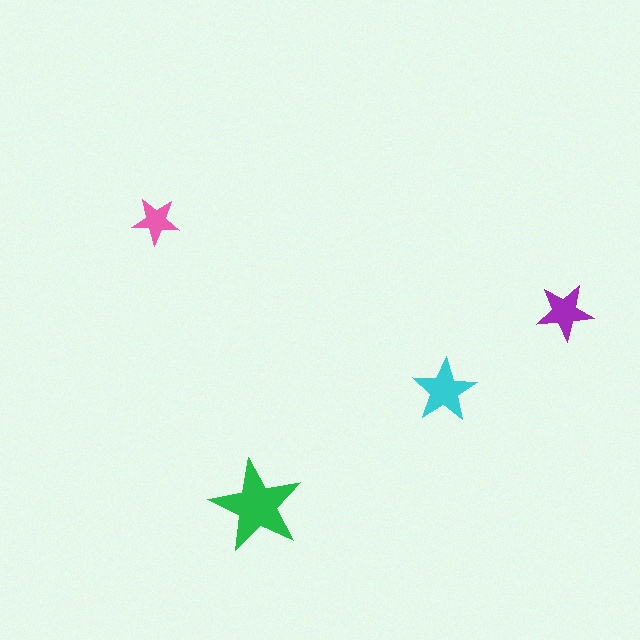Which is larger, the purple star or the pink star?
The purple one.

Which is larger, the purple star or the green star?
The green one.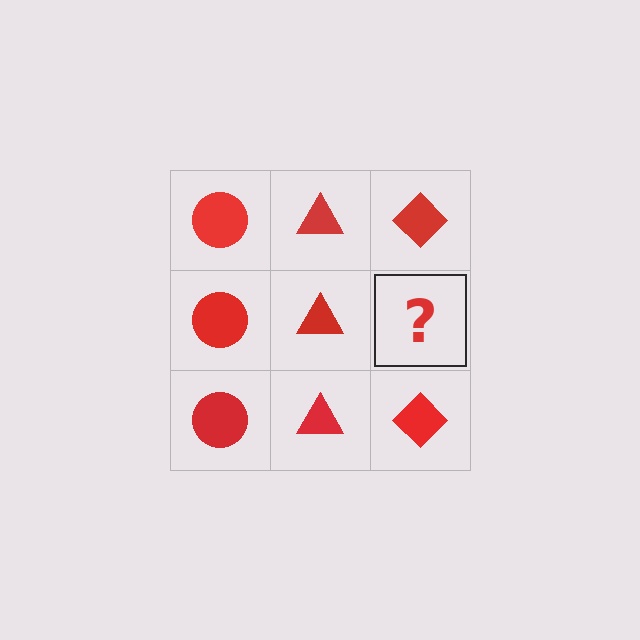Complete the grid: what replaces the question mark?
The question mark should be replaced with a red diamond.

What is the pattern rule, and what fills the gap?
The rule is that each column has a consistent shape. The gap should be filled with a red diamond.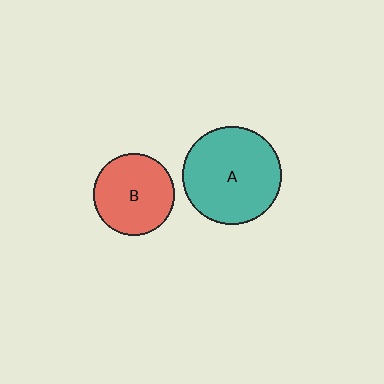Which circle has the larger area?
Circle A (teal).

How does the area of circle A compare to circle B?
Approximately 1.5 times.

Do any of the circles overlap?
No, none of the circles overlap.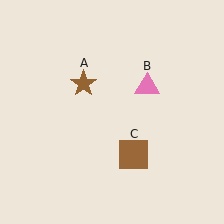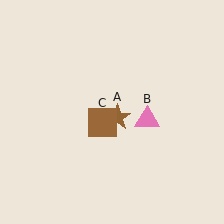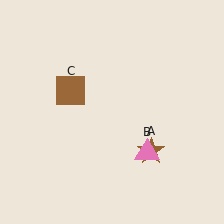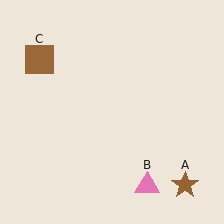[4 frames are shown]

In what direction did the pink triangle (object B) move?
The pink triangle (object B) moved down.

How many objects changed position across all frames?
3 objects changed position: brown star (object A), pink triangle (object B), brown square (object C).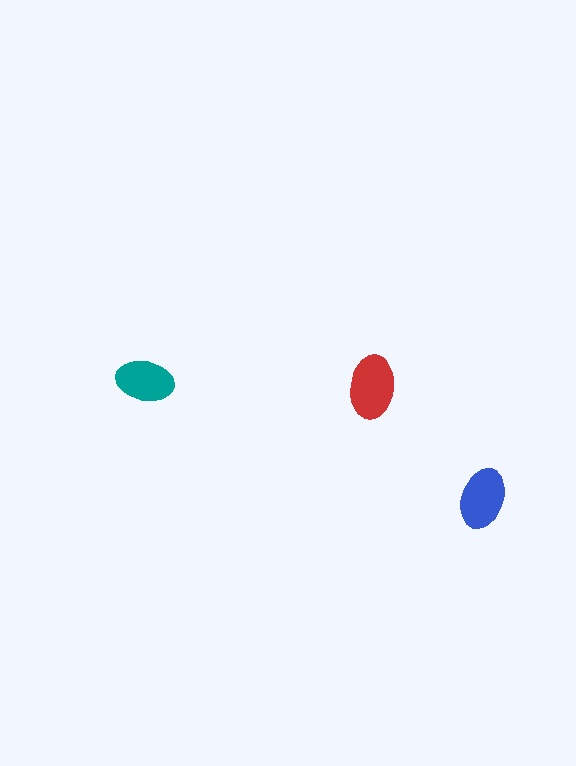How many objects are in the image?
There are 3 objects in the image.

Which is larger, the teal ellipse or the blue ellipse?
The blue one.